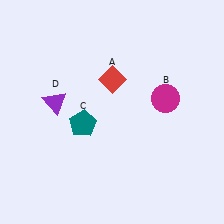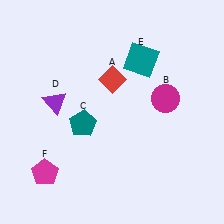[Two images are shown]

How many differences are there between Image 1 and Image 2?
There are 2 differences between the two images.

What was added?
A teal square (E), a magenta pentagon (F) were added in Image 2.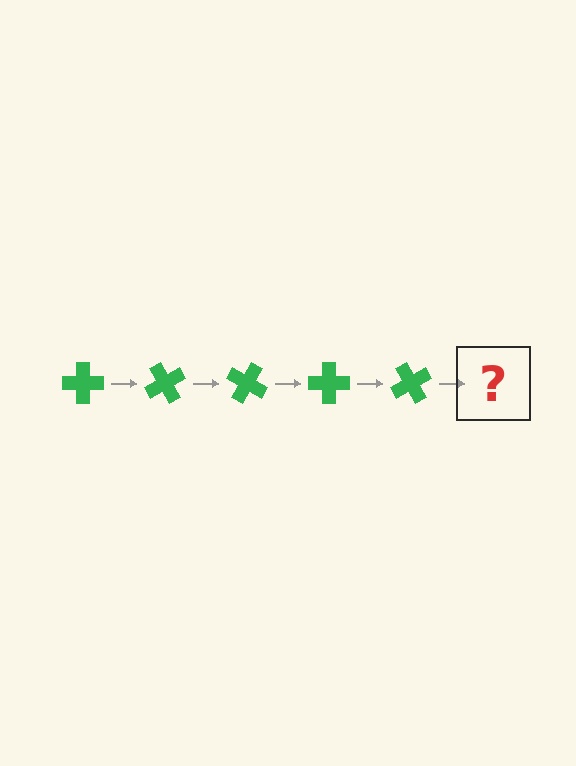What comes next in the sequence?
The next element should be a green cross rotated 300 degrees.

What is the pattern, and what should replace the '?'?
The pattern is that the cross rotates 60 degrees each step. The '?' should be a green cross rotated 300 degrees.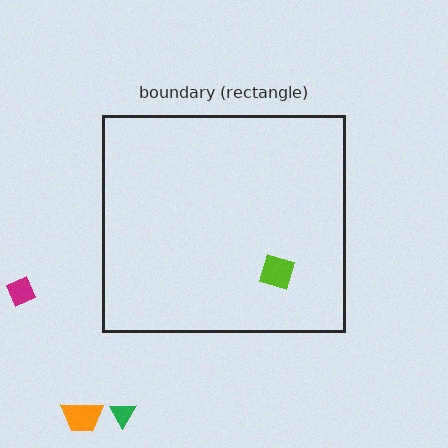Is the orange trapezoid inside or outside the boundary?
Outside.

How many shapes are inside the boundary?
1 inside, 3 outside.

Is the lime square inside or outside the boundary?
Inside.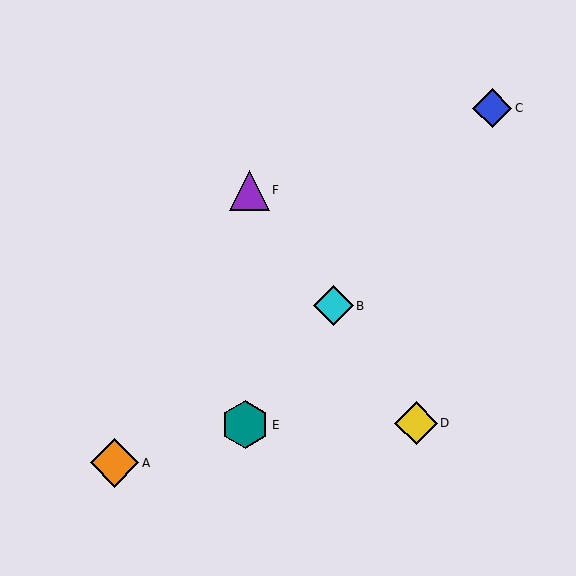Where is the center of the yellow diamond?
The center of the yellow diamond is at (416, 423).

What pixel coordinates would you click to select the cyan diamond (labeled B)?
Click at (333, 306) to select the cyan diamond B.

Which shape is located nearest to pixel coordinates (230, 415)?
The teal hexagon (labeled E) at (245, 425) is nearest to that location.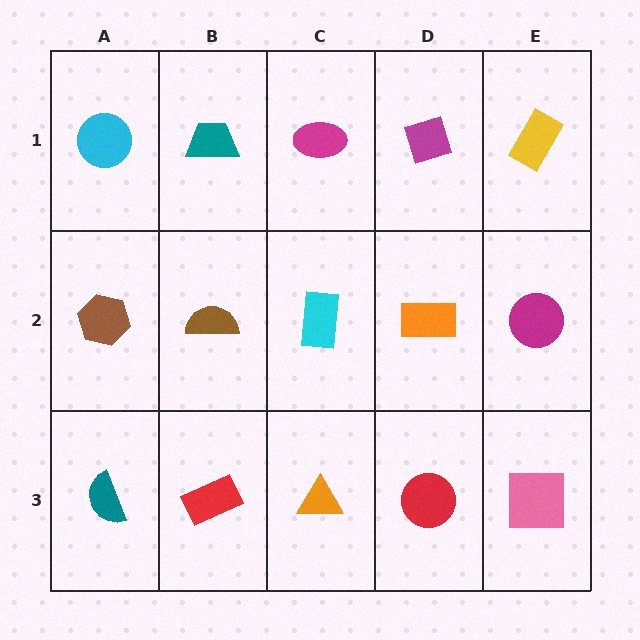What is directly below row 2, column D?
A red circle.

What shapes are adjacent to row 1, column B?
A brown semicircle (row 2, column B), a cyan circle (row 1, column A), a magenta ellipse (row 1, column C).